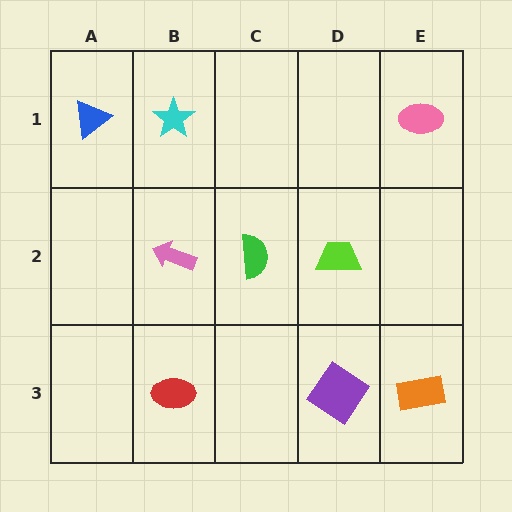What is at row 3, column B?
A red ellipse.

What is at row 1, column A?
A blue triangle.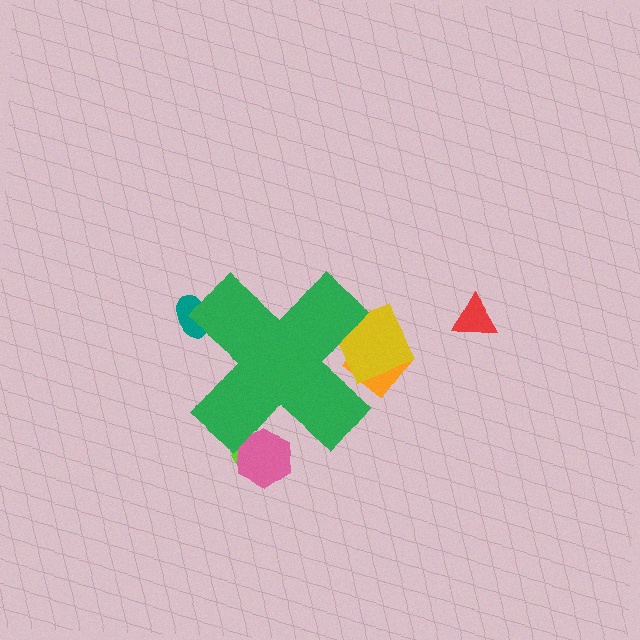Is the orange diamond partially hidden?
Yes, the orange diamond is partially hidden behind the green cross.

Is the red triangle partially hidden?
No, the red triangle is fully visible.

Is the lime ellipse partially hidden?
Yes, the lime ellipse is partially hidden behind the green cross.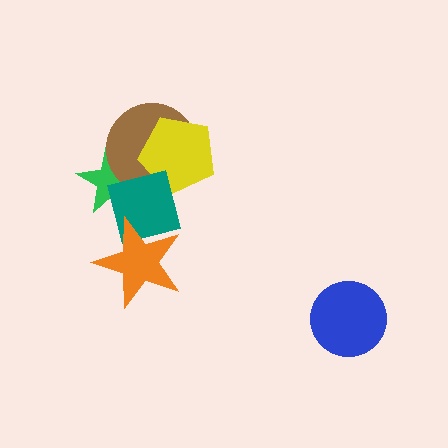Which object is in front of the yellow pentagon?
The teal square is in front of the yellow pentagon.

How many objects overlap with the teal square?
4 objects overlap with the teal square.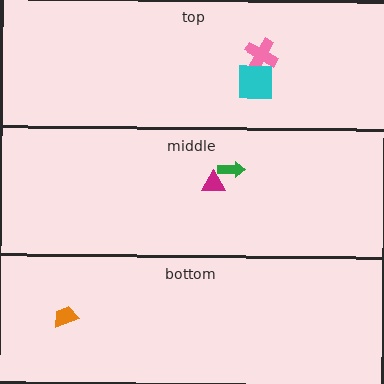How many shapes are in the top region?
2.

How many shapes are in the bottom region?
1.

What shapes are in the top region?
The pink cross, the cyan square.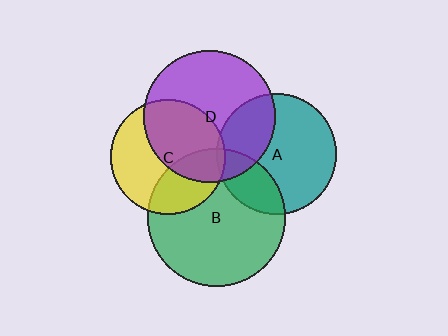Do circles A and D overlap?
Yes.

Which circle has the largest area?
Circle B (green).